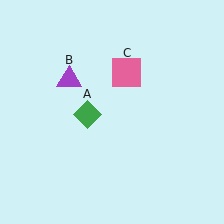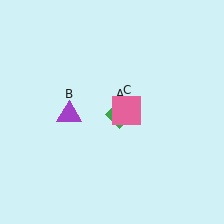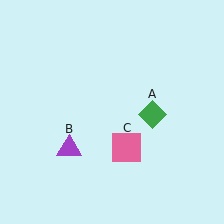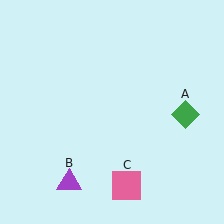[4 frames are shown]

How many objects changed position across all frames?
3 objects changed position: green diamond (object A), purple triangle (object B), pink square (object C).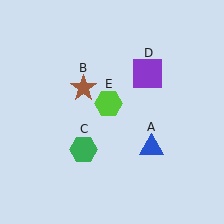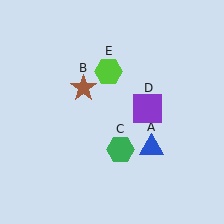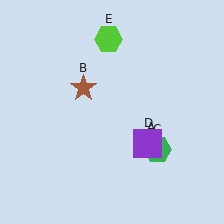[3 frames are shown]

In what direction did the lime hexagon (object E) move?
The lime hexagon (object E) moved up.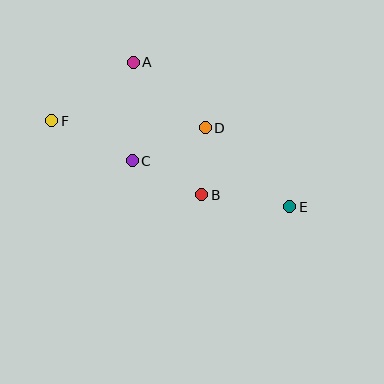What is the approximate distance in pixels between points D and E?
The distance between D and E is approximately 116 pixels.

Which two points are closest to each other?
Points B and D are closest to each other.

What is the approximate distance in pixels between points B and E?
The distance between B and E is approximately 89 pixels.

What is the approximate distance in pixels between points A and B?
The distance between A and B is approximately 149 pixels.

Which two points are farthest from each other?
Points E and F are farthest from each other.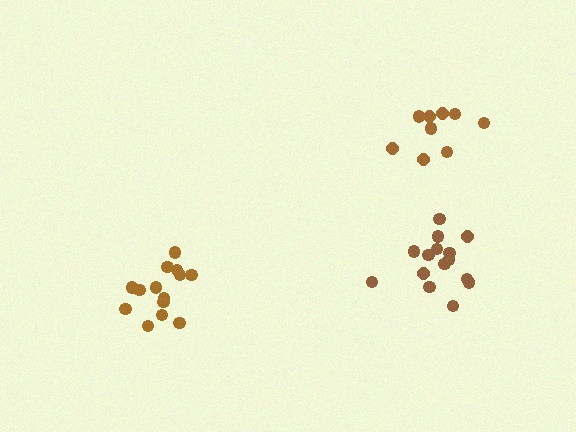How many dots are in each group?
Group 1: 15 dots, Group 2: 14 dots, Group 3: 9 dots (38 total).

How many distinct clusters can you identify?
There are 3 distinct clusters.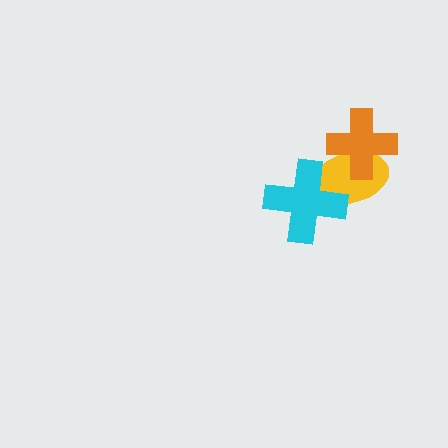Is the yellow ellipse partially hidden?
Yes, it is partially covered by another shape.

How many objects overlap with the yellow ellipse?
2 objects overlap with the yellow ellipse.